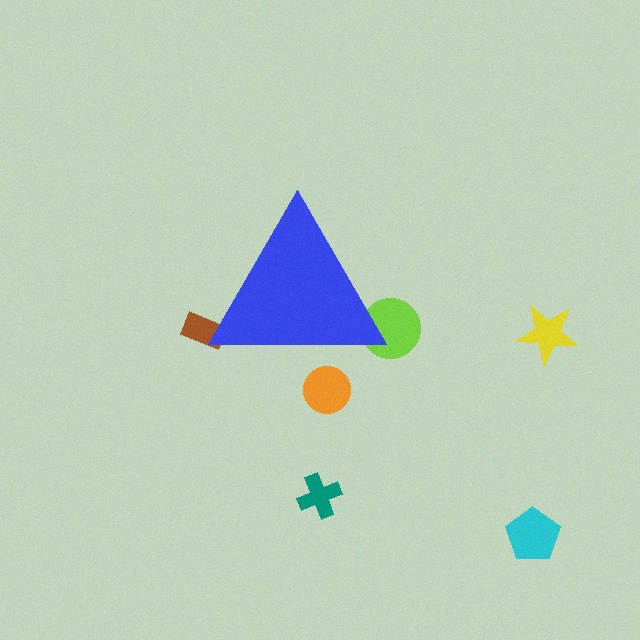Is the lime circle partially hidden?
Yes, the lime circle is partially hidden behind the blue triangle.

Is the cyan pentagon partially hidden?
No, the cyan pentagon is fully visible.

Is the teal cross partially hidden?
No, the teal cross is fully visible.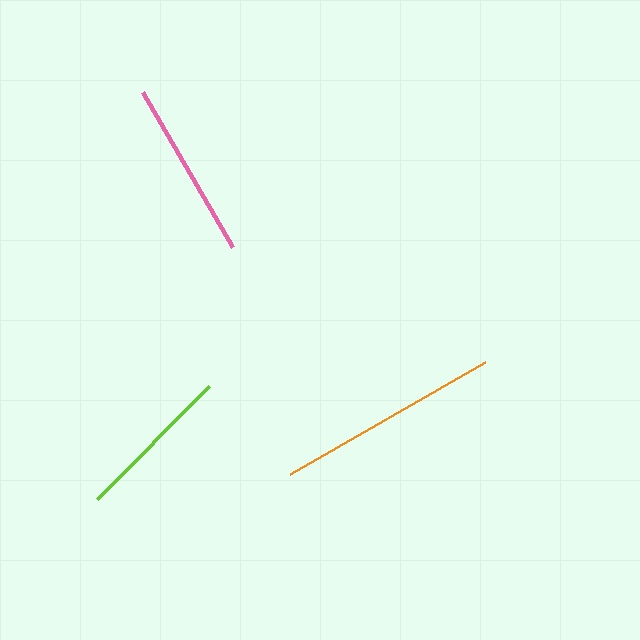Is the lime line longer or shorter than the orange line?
The orange line is longer than the lime line.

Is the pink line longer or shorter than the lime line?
The pink line is longer than the lime line.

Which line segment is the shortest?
The lime line is the shortest at approximately 159 pixels.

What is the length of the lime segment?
The lime segment is approximately 159 pixels long.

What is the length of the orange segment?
The orange segment is approximately 225 pixels long.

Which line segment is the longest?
The orange line is the longest at approximately 225 pixels.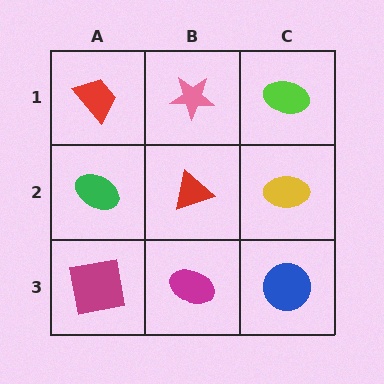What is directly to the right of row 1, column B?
A lime ellipse.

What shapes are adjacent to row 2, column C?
A lime ellipse (row 1, column C), a blue circle (row 3, column C), a red triangle (row 2, column B).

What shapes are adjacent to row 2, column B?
A pink star (row 1, column B), a magenta ellipse (row 3, column B), a green ellipse (row 2, column A), a yellow ellipse (row 2, column C).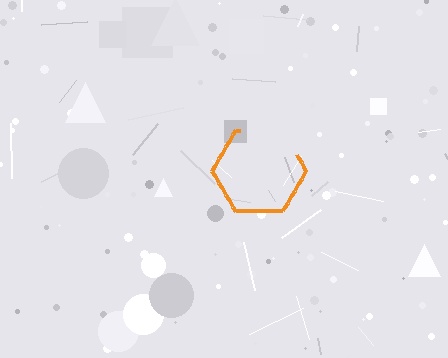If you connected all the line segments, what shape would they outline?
They would outline a hexagon.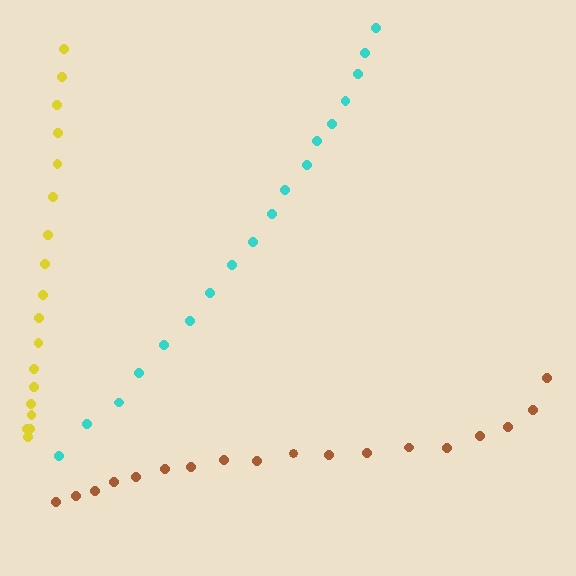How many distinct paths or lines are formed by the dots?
There are 3 distinct paths.